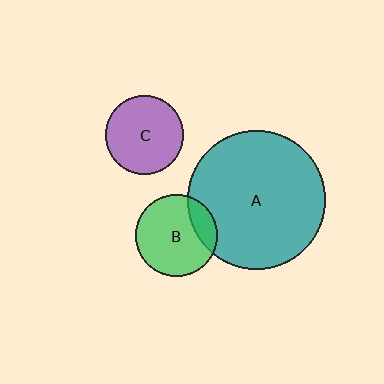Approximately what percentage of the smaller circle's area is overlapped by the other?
Approximately 20%.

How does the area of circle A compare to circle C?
Approximately 3.1 times.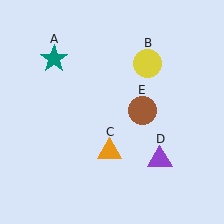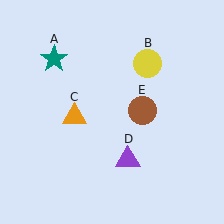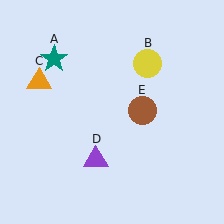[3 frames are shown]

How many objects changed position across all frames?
2 objects changed position: orange triangle (object C), purple triangle (object D).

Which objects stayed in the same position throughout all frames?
Teal star (object A) and yellow circle (object B) and brown circle (object E) remained stationary.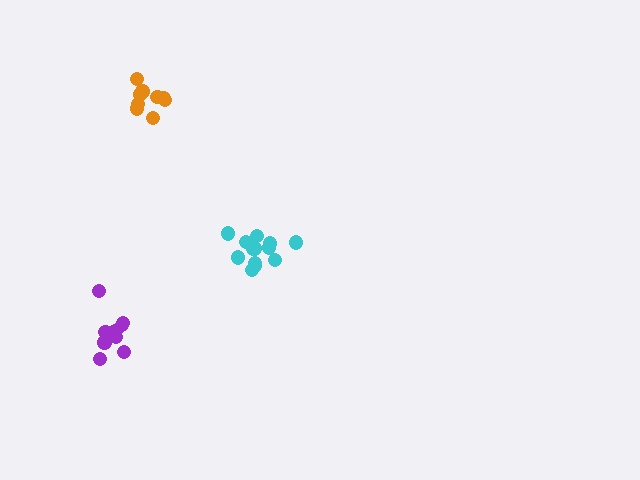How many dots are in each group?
Group 1: 9 dots, Group 2: 9 dots, Group 3: 13 dots (31 total).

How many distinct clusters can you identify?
There are 3 distinct clusters.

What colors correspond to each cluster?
The clusters are colored: purple, orange, cyan.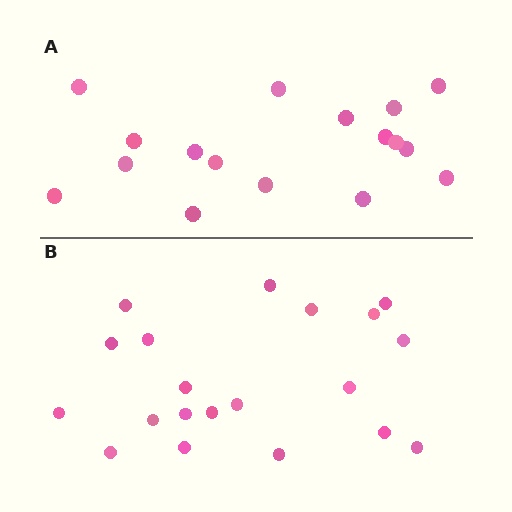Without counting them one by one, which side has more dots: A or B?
Region B (the bottom region) has more dots.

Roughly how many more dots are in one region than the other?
Region B has just a few more — roughly 2 or 3 more dots than region A.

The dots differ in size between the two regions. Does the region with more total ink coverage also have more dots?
No. Region A has more total ink coverage because its dots are larger, but region B actually contains more individual dots. Total area can be misleading — the number of items is what matters here.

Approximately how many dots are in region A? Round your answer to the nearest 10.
About 20 dots. (The exact count is 17, which rounds to 20.)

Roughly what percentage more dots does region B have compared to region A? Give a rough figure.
About 20% more.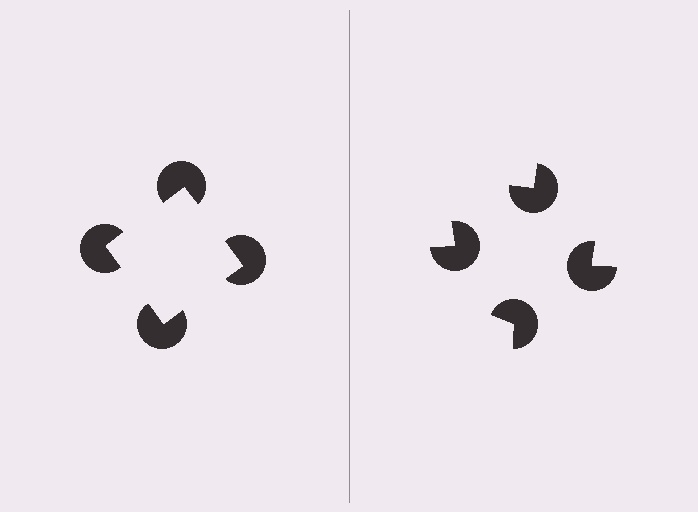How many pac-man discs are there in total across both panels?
8 — 4 on each side.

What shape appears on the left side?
An illusory square.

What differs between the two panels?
The pac-man discs are positioned identically on both sides; only the wedge orientations differ. On the left they align to a square; on the right they are misaligned.